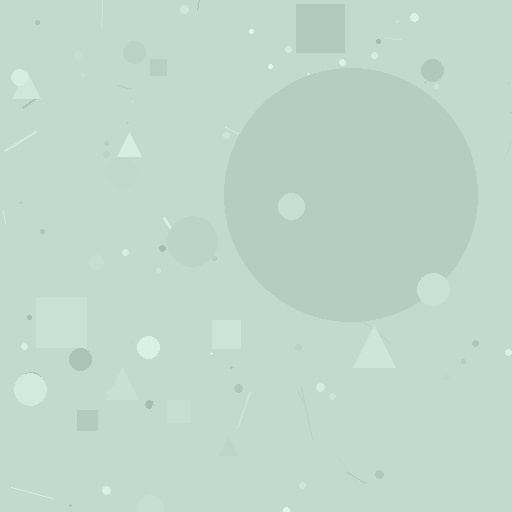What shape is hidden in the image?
A circle is hidden in the image.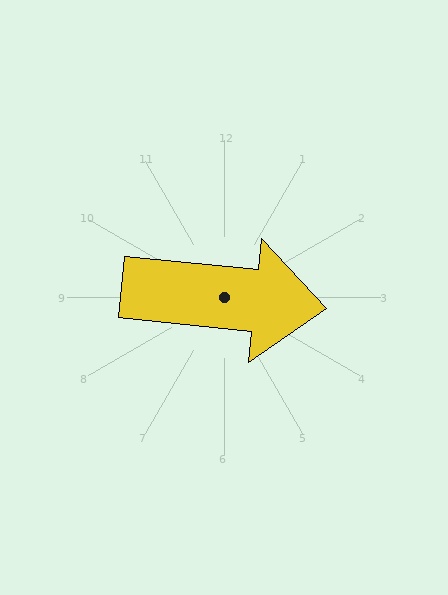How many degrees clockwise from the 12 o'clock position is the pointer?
Approximately 96 degrees.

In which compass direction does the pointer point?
East.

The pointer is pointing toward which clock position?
Roughly 3 o'clock.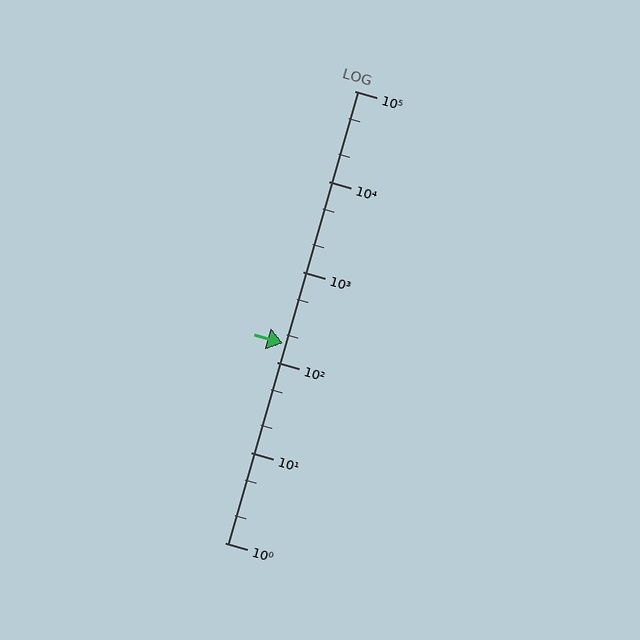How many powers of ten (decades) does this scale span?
The scale spans 5 decades, from 1 to 100000.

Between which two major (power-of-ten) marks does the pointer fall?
The pointer is between 100 and 1000.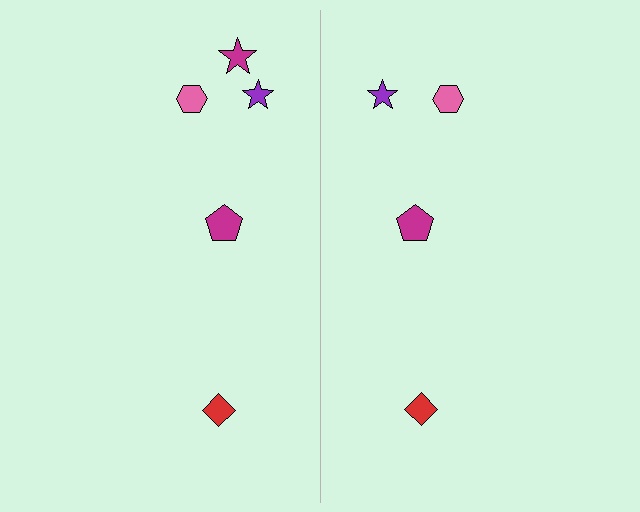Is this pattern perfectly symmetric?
No, the pattern is not perfectly symmetric. A magenta star is missing from the right side.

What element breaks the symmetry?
A magenta star is missing from the right side.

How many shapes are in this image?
There are 9 shapes in this image.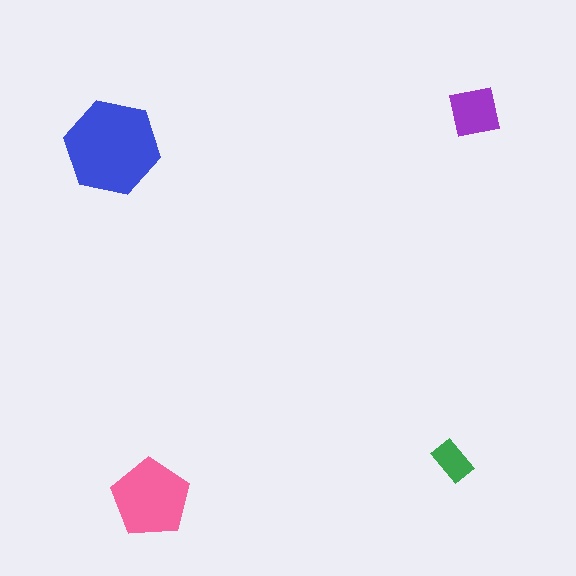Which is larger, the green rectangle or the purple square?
The purple square.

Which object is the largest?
The blue hexagon.